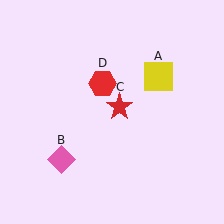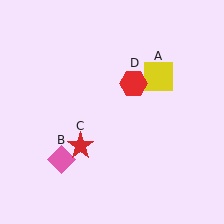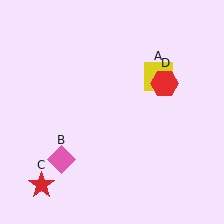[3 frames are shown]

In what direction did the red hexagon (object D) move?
The red hexagon (object D) moved right.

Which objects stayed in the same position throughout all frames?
Yellow square (object A) and pink diamond (object B) remained stationary.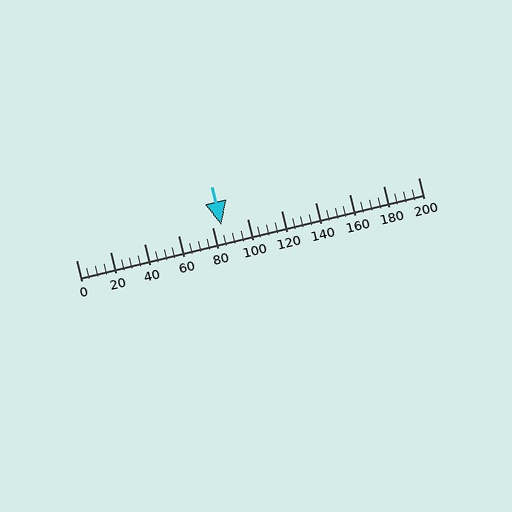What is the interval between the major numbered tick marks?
The major tick marks are spaced 20 units apart.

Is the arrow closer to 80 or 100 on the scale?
The arrow is closer to 80.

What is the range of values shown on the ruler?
The ruler shows values from 0 to 200.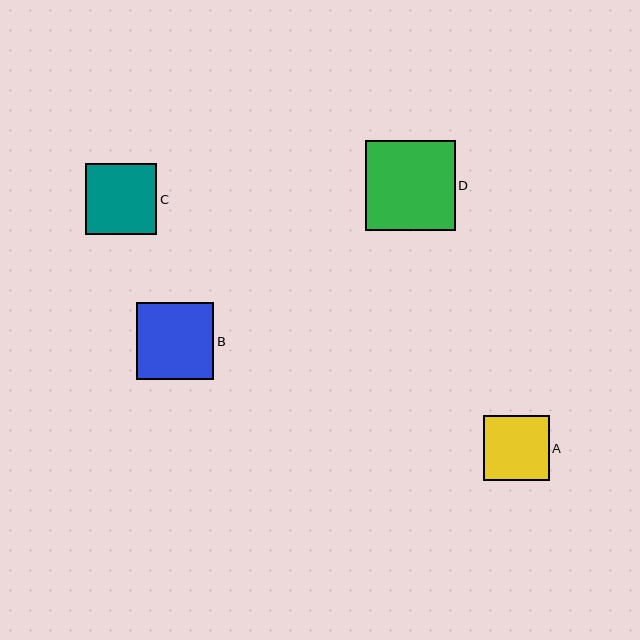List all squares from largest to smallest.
From largest to smallest: D, B, C, A.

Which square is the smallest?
Square A is the smallest with a size of approximately 66 pixels.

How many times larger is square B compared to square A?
Square B is approximately 1.2 times the size of square A.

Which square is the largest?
Square D is the largest with a size of approximately 90 pixels.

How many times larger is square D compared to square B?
Square D is approximately 1.2 times the size of square B.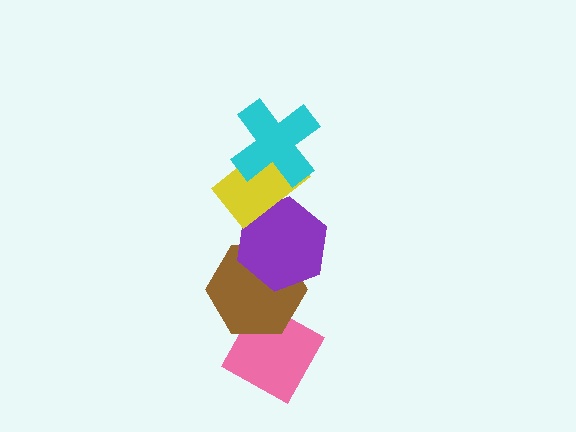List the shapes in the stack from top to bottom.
From top to bottom: the cyan cross, the yellow rectangle, the purple hexagon, the brown hexagon, the pink diamond.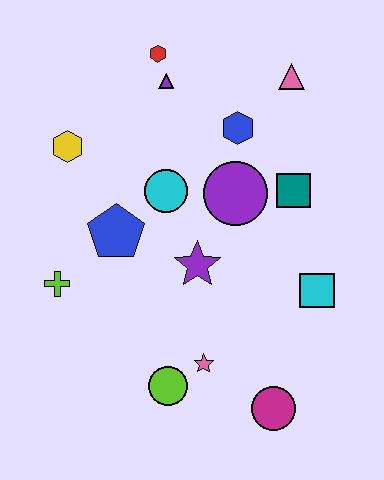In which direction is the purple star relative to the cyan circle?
The purple star is below the cyan circle.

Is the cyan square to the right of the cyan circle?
Yes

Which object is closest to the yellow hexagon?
The blue pentagon is closest to the yellow hexagon.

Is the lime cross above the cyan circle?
No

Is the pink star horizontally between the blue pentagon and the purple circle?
Yes